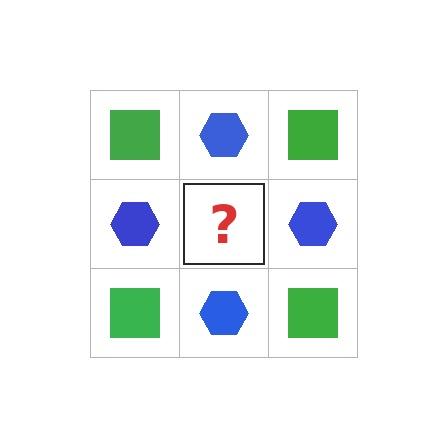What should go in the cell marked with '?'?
The missing cell should contain a green square.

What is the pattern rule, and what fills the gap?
The rule is that it alternates green square and blue hexagon in a checkerboard pattern. The gap should be filled with a green square.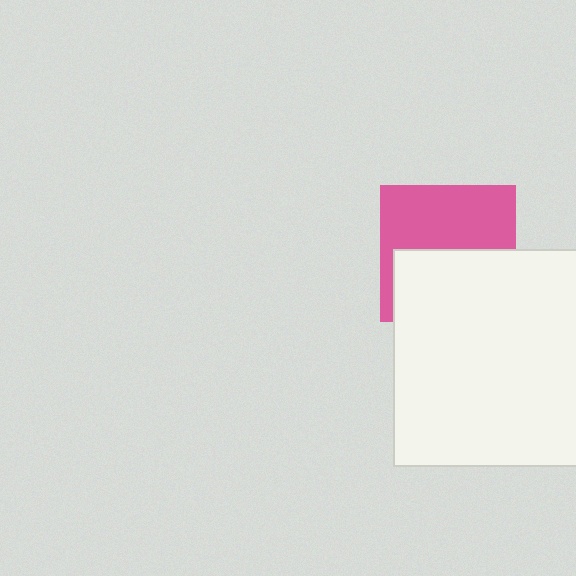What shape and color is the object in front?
The object in front is a white rectangle.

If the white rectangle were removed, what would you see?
You would see the complete pink square.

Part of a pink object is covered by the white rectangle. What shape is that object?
It is a square.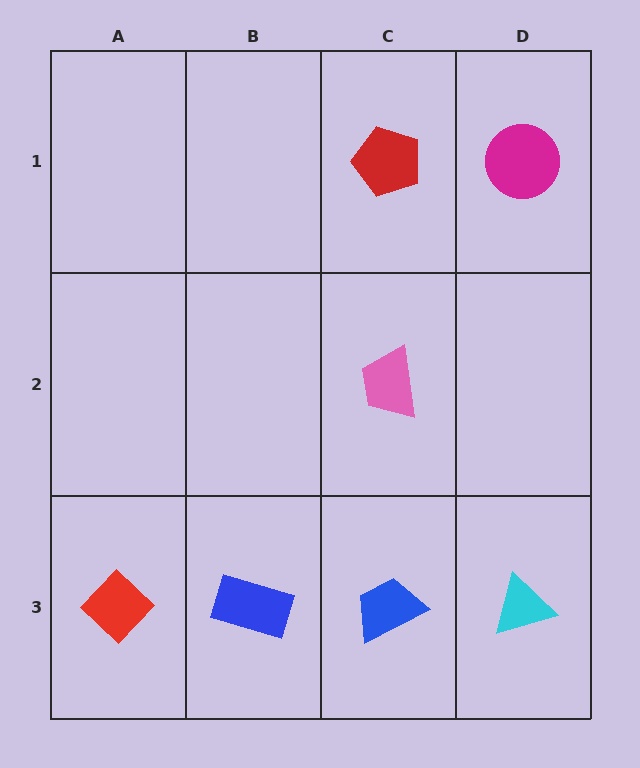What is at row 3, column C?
A blue trapezoid.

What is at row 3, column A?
A red diamond.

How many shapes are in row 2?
1 shape.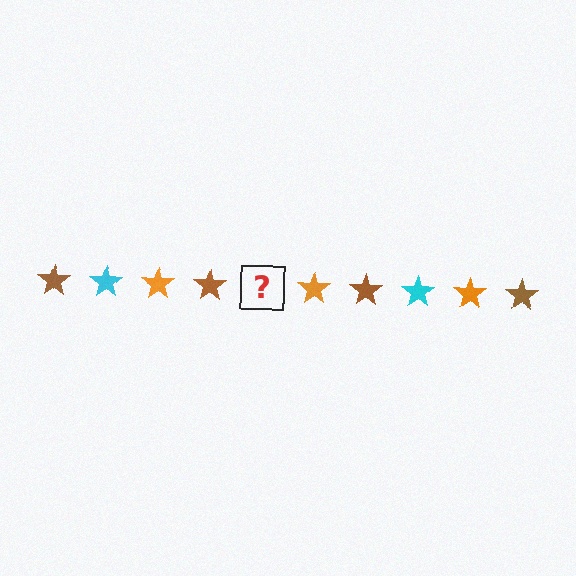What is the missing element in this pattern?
The missing element is a cyan star.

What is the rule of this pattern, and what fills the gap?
The rule is that the pattern cycles through brown, cyan, orange stars. The gap should be filled with a cyan star.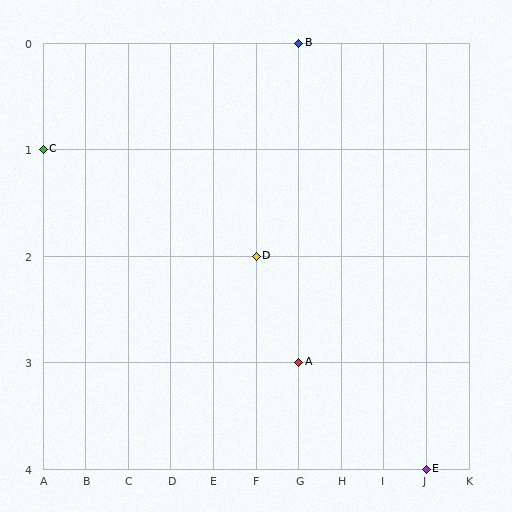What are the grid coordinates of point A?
Point A is at grid coordinates (G, 3).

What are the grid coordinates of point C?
Point C is at grid coordinates (A, 1).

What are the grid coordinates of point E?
Point E is at grid coordinates (J, 4).